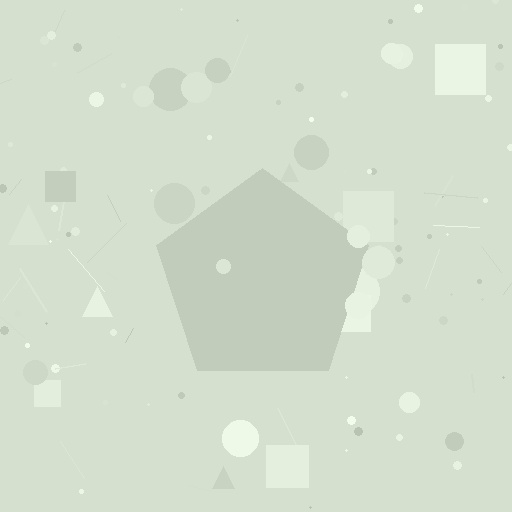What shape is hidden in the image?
A pentagon is hidden in the image.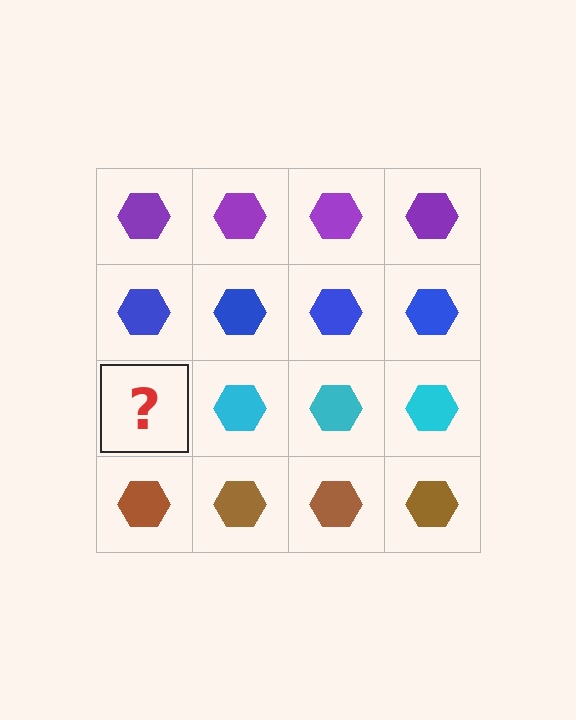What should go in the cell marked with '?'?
The missing cell should contain a cyan hexagon.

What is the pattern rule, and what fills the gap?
The rule is that each row has a consistent color. The gap should be filled with a cyan hexagon.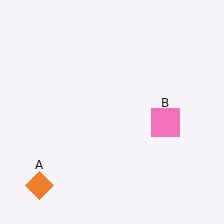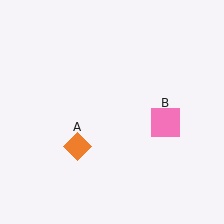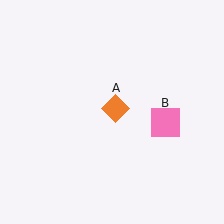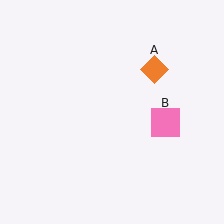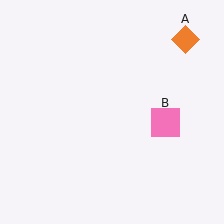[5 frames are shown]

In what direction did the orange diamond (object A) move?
The orange diamond (object A) moved up and to the right.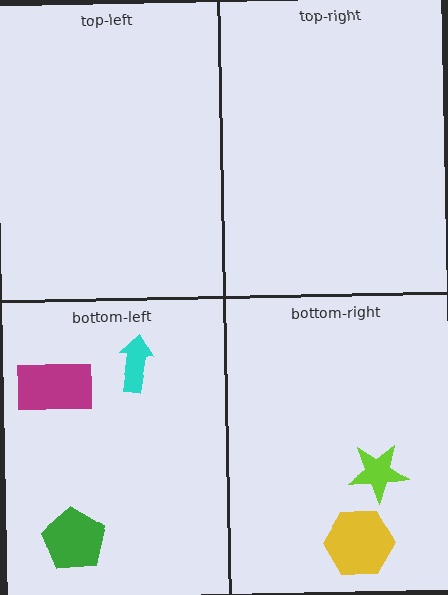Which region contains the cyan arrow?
The bottom-left region.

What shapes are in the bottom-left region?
The green pentagon, the cyan arrow, the magenta rectangle.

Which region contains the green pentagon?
The bottom-left region.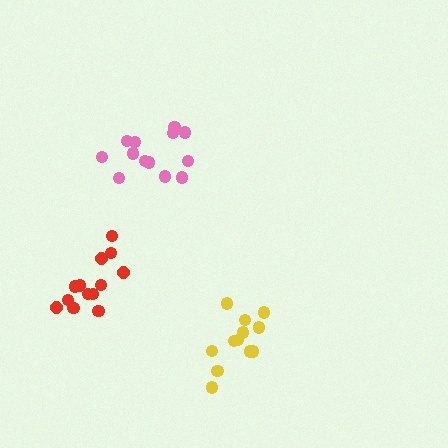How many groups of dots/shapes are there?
There are 3 groups.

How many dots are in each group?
Group 1: 12 dots, Group 2: 13 dots, Group 3: 13 dots (38 total).